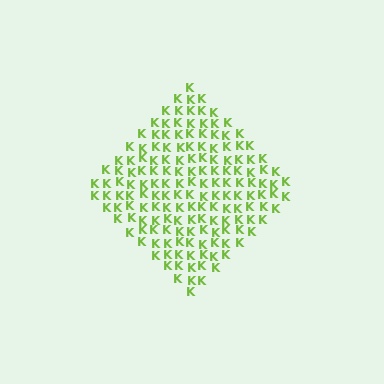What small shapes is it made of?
It is made of small letter K's.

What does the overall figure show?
The overall figure shows a diamond.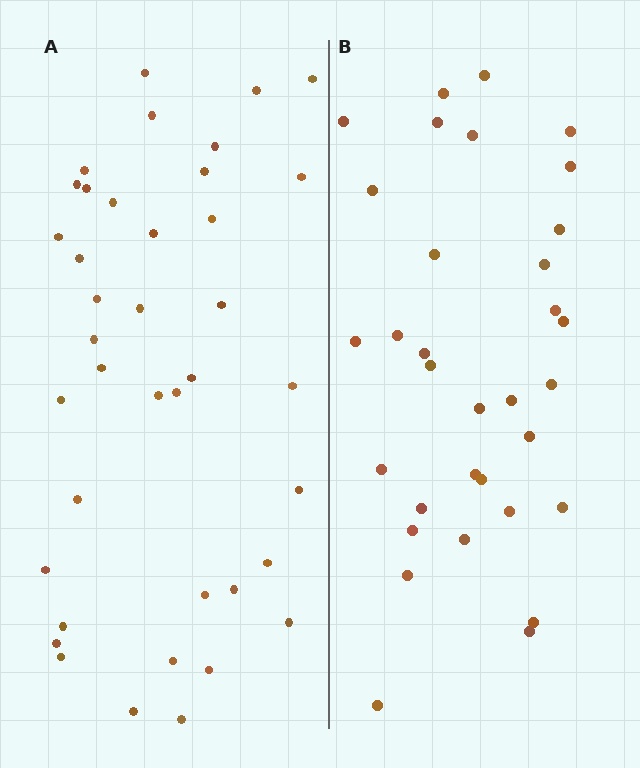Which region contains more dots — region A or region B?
Region A (the left region) has more dots.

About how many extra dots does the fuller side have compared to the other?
Region A has about 6 more dots than region B.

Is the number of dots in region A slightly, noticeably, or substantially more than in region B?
Region A has only slightly more — the two regions are fairly close. The ratio is roughly 1.2 to 1.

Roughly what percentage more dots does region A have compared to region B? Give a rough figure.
About 20% more.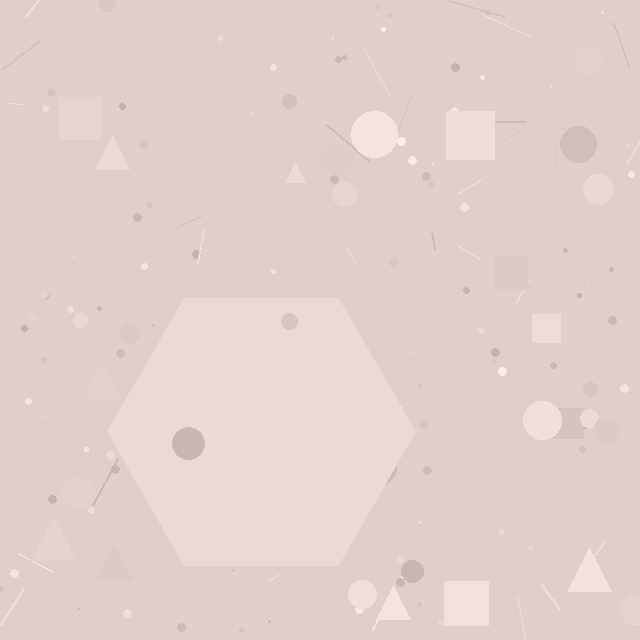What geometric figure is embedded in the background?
A hexagon is embedded in the background.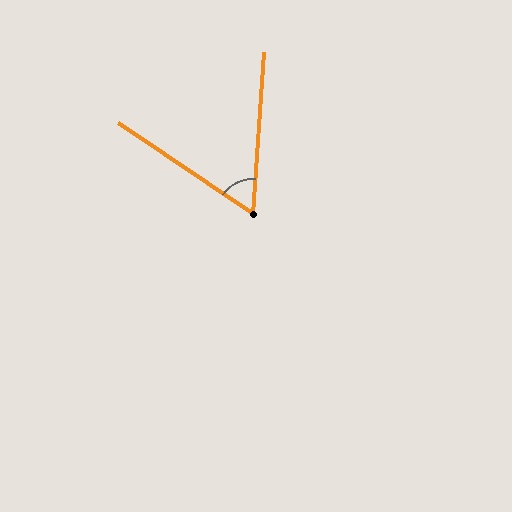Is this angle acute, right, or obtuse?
It is acute.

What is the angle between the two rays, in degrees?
Approximately 60 degrees.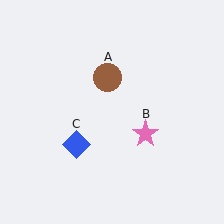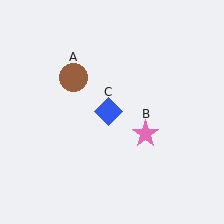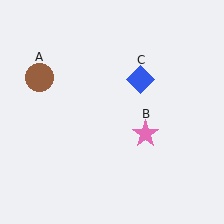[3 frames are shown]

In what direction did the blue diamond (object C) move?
The blue diamond (object C) moved up and to the right.